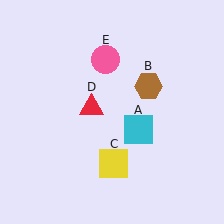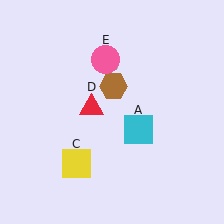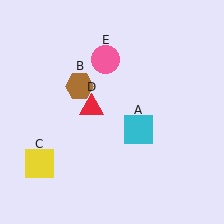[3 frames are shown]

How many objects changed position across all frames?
2 objects changed position: brown hexagon (object B), yellow square (object C).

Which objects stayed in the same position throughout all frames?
Cyan square (object A) and red triangle (object D) and pink circle (object E) remained stationary.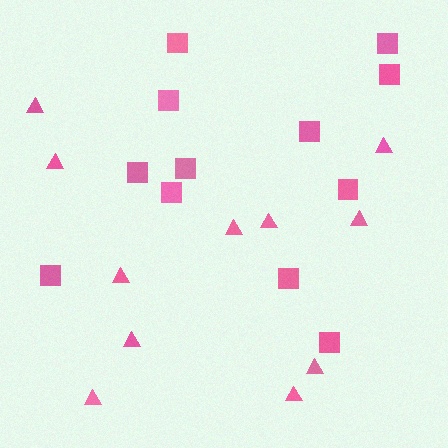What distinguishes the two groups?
There are 2 groups: one group of squares (12) and one group of triangles (11).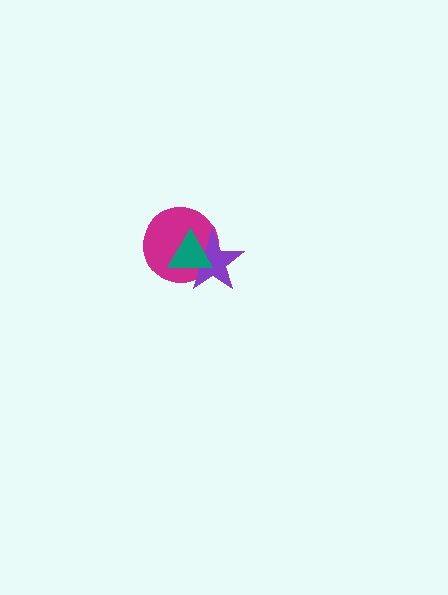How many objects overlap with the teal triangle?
2 objects overlap with the teal triangle.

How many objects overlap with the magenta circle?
2 objects overlap with the magenta circle.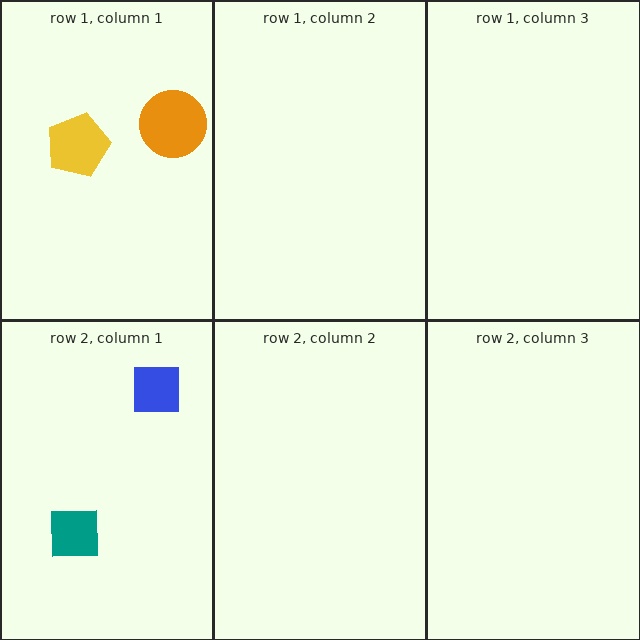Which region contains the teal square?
The row 2, column 1 region.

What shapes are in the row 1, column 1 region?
The yellow pentagon, the orange circle.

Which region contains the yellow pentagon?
The row 1, column 1 region.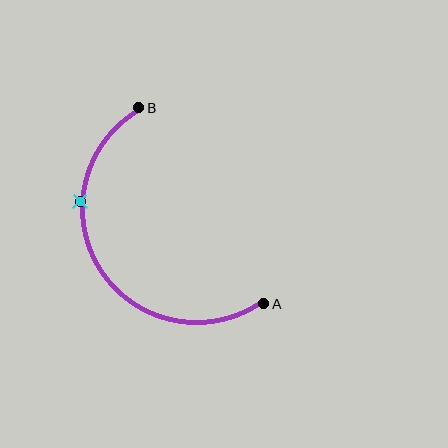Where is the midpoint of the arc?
The arc midpoint is the point on the curve farthest from the straight line joining A and B. It sits to the left of that line.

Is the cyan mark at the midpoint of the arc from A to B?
No. The cyan mark lies on the arc but is closer to endpoint B. The arc midpoint would be at the point on the curve equidistant along the arc from both A and B.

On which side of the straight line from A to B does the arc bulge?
The arc bulges to the left of the straight line connecting A and B.